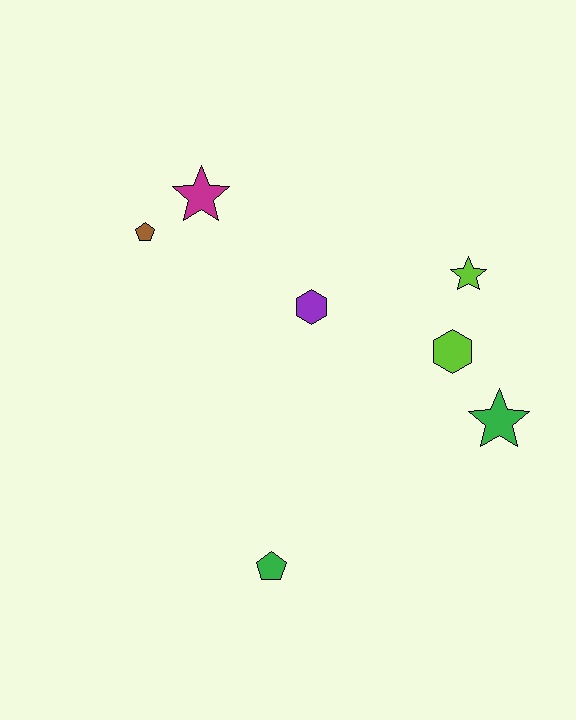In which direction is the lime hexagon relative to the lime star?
The lime hexagon is below the lime star.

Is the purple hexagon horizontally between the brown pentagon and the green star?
Yes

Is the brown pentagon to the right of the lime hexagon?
No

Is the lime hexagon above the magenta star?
No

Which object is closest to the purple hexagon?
The lime hexagon is closest to the purple hexagon.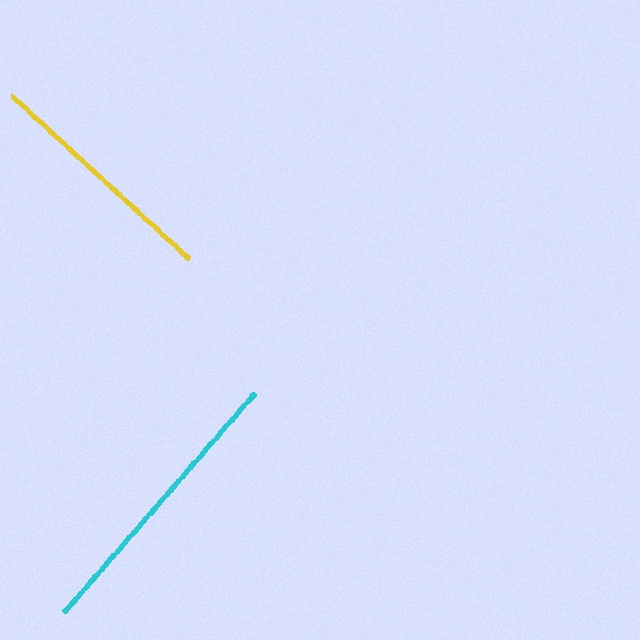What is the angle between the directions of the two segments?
Approximately 89 degrees.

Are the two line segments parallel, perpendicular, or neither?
Perpendicular — they meet at approximately 89°.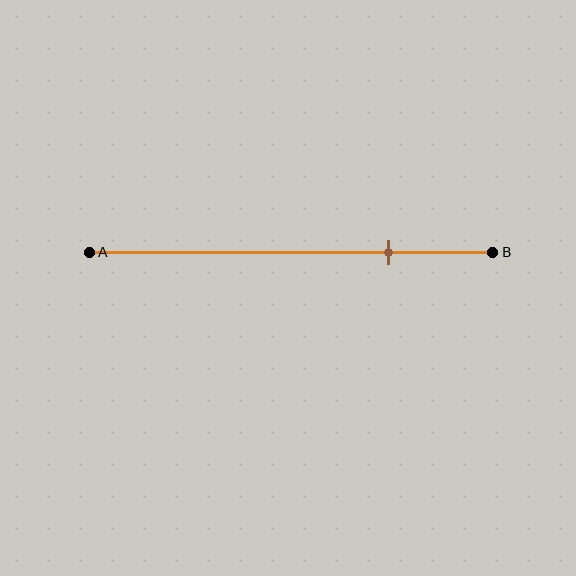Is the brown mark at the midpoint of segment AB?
No, the mark is at about 75% from A, not at the 50% midpoint.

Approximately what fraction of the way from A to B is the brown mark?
The brown mark is approximately 75% of the way from A to B.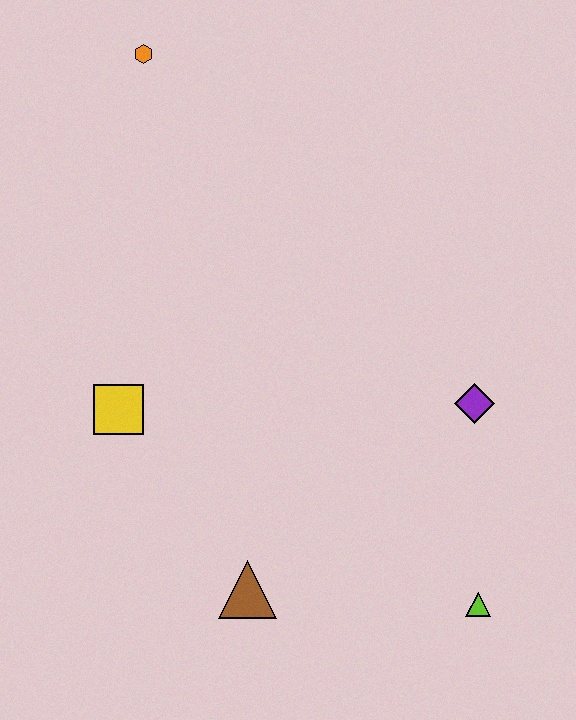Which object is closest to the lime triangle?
The purple diamond is closest to the lime triangle.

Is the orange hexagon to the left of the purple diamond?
Yes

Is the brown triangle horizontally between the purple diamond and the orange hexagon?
Yes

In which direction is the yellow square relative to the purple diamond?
The yellow square is to the left of the purple diamond.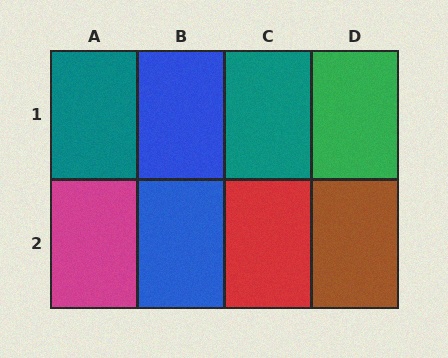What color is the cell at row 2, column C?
Red.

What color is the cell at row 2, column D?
Brown.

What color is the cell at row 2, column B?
Blue.